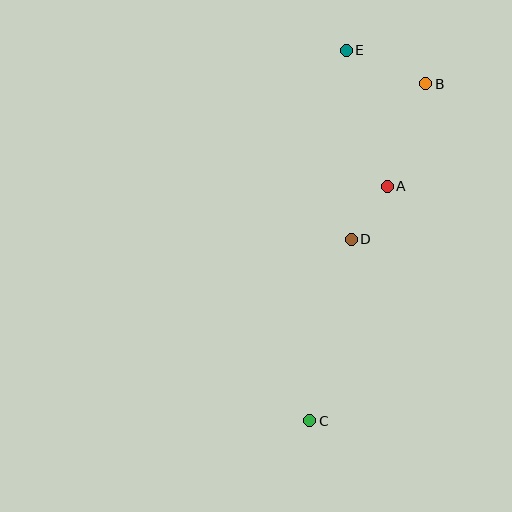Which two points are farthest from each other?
Points C and E are farthest from each other.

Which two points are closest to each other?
Points A and D are closest to each other.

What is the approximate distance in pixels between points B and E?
The distance between B and E is approximately 86 pixels.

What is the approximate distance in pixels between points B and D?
The distance between B and D is approximately 172 pixels.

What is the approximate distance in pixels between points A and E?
The distance between A and E is approximately 142 pixels.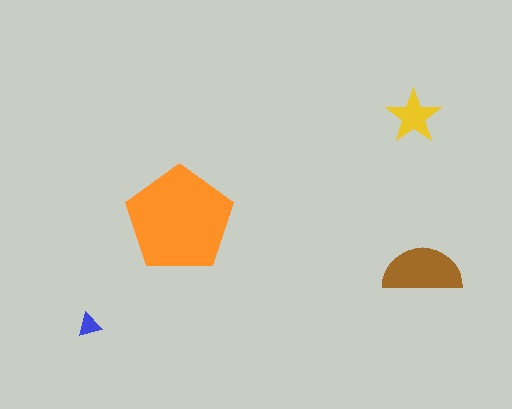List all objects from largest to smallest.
The orange pentagon, the brown semicircle, the yellow star, the blue triangle.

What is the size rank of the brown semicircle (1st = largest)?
2nd.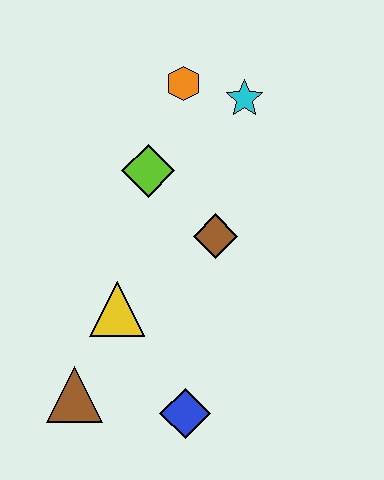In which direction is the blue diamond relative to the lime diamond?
The blue diamond is below the lime diamond.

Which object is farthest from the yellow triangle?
The cyan star is farthest from the yellow triangle.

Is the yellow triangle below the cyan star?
Yes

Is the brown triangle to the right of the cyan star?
No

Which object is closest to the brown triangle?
The yellow triangle is closest to the brown triangle.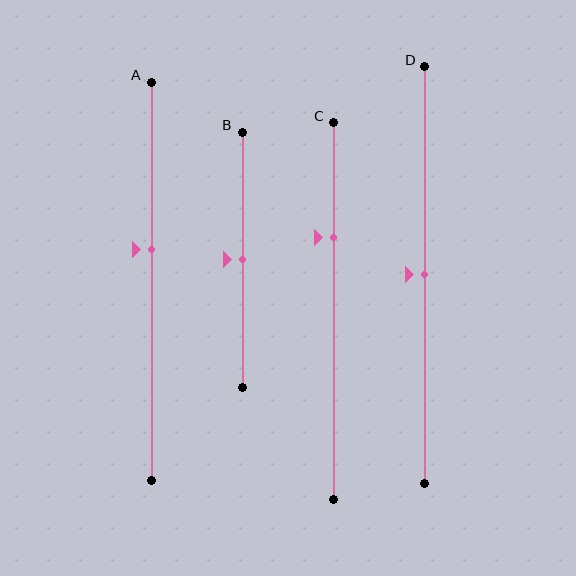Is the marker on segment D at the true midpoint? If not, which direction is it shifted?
Yes, the marker on segment D is at the true midpoint.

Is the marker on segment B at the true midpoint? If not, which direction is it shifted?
Yes, the marker on segment B is at the true midpoint.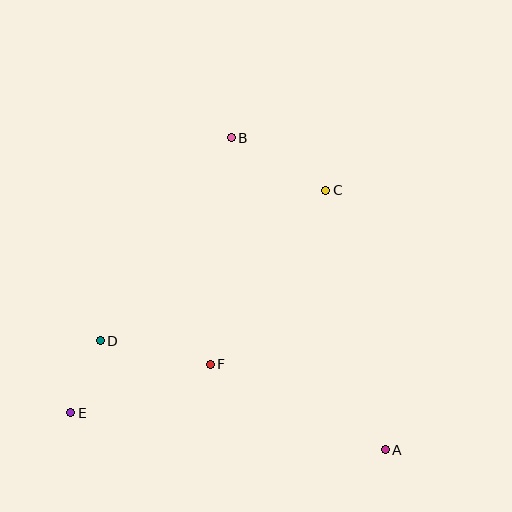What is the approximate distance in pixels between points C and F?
The distance between C and F is approximately 209 pixels.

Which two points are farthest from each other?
Points A and B are farthest from each other.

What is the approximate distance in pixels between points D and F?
The distance between D and F is approximately 113 pixels.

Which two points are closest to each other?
Points D and E are closest to each other.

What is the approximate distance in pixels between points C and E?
The distance between C and E is approximately 338 pixels.